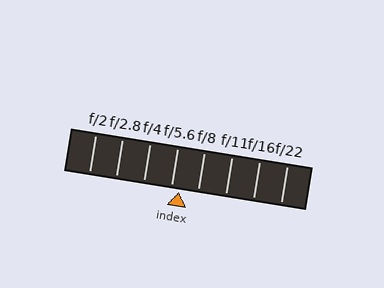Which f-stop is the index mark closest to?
The index mark is closest to f/5.6.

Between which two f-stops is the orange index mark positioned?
The index mark is between f/5.6 and f/8.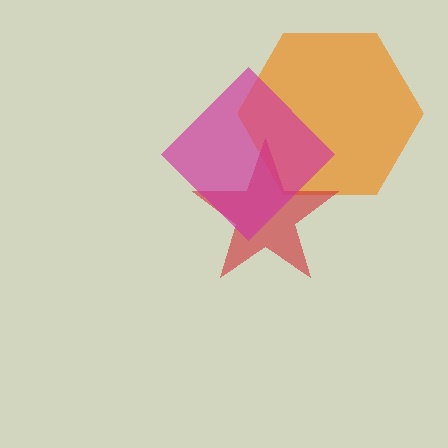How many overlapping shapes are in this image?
There are 3 overlapping shapes in the image.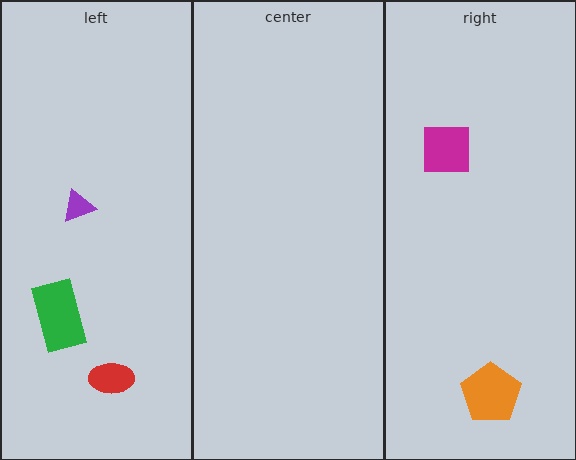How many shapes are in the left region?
3.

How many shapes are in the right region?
2.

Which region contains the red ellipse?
The left region.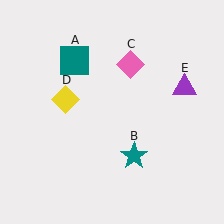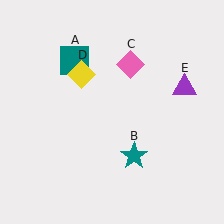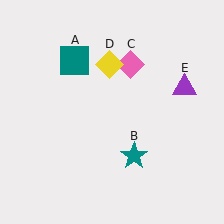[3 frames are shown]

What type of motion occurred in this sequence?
The yellow diamond (object D) rotated clockwise around the center of the scene.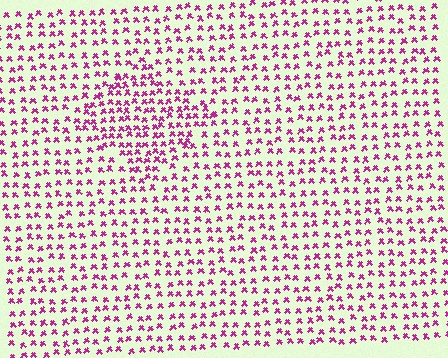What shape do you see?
I see a diamond.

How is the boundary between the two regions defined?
The boundary is defined by a change in element density (approximately 1.6x ratio). All elements are the same color, size, and shape.